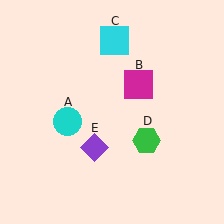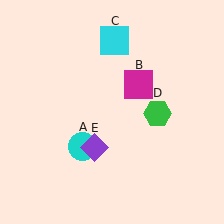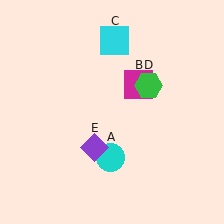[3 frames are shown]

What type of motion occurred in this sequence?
The cyan circle (object A), green hexagon (object D) rotated counterclockwise around the center of the scene.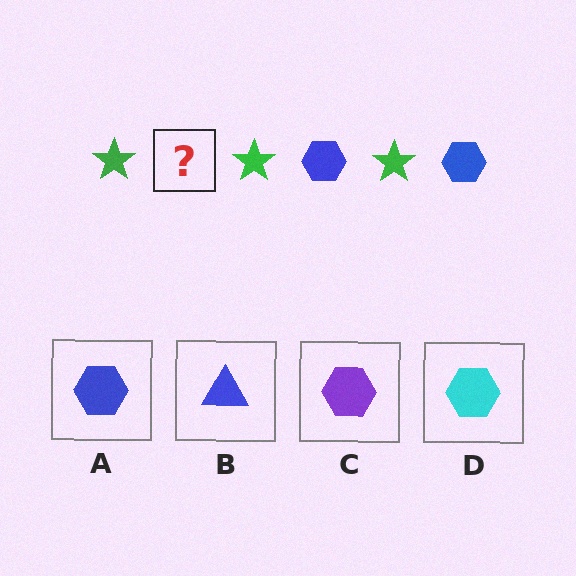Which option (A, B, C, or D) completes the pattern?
A.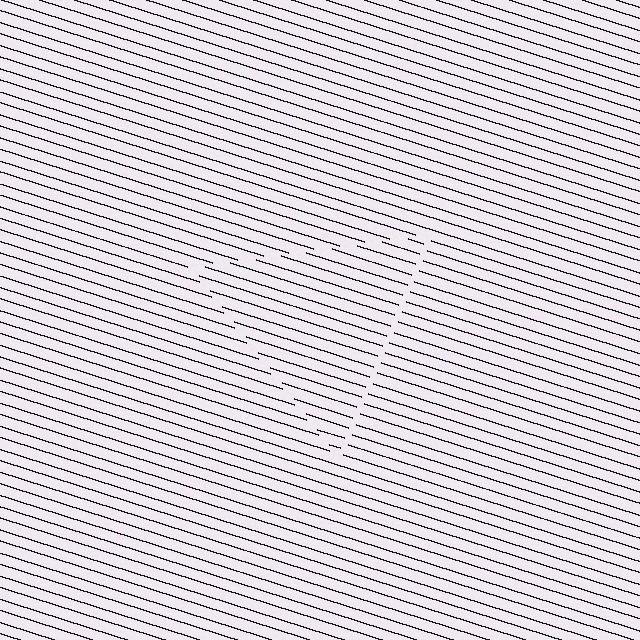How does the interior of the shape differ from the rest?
The interior of the shape contains the same grating, shifted by half a period — the contour is defined by the phase discontinuity where line-ends from the inner and outer gratings abut.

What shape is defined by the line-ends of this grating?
An illusory triangle. The interior of the shape contains the same grating, shifted by half a period — the contour is defined by the phase discontinuity where line-ends from the inner and outer gratings abut.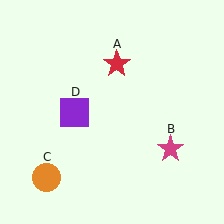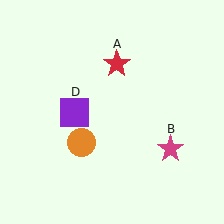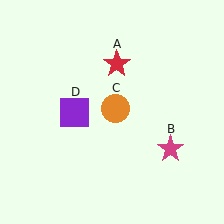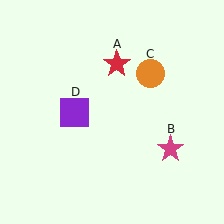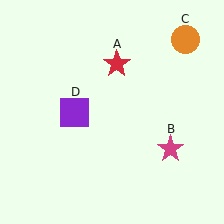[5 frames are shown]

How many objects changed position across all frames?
1 object changed position: orange circle (object C).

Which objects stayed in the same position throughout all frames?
Red star (object A) and magenta star (object B) and purple square (object D) remained stationary.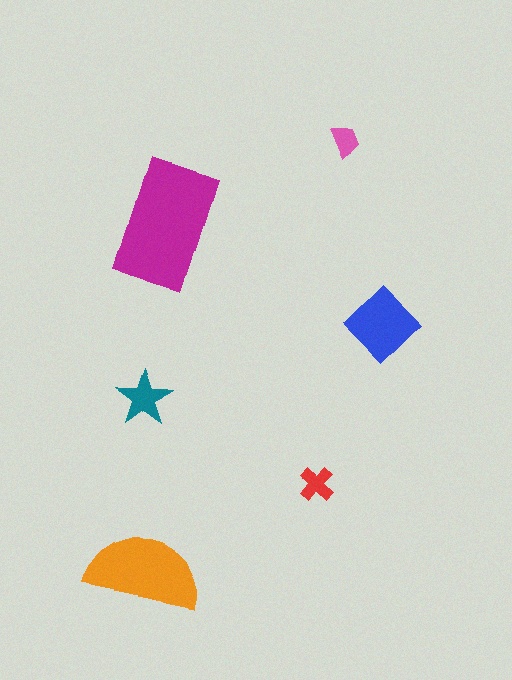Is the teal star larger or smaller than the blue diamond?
Smaller.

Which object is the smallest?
The pink trapezoid.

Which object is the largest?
The magenta rectangle.